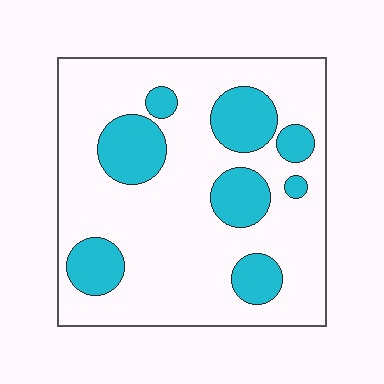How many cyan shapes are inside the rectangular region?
8.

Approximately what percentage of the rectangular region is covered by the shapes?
Approximately 25%.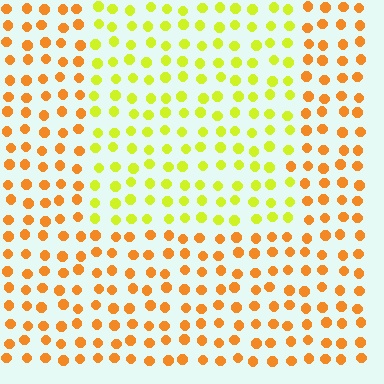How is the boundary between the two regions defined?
The boundary is defined purely by a slight shift in hue (about 42 degrees). Spacing, size, and orientation are identical on both sides.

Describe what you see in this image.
The image is filled with small orange elements in a uniform arrangement. A rectangle-shaped region is visible where the elements are tinted to a slightly different hue, forming a subtle color boundary.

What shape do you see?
I see a rectangle.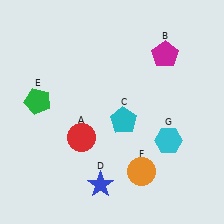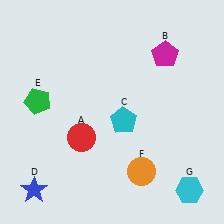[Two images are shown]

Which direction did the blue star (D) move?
The blue star (D) moved left.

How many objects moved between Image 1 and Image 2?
2 objects moved between the two images.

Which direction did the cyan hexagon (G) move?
The cyan hexagon (G) moved down.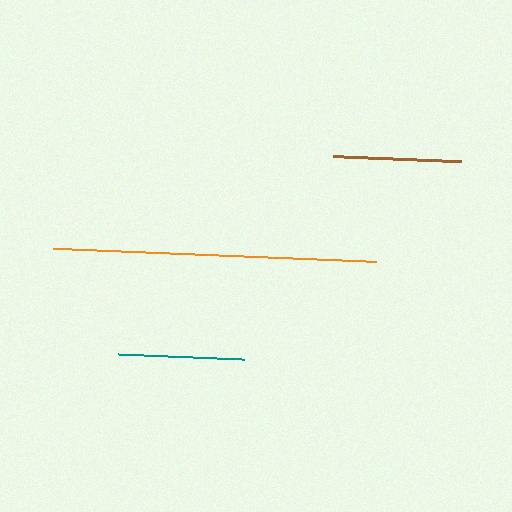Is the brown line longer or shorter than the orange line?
The orange line is longer than the brown line.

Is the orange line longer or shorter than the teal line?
The orange line is longer than the teal line.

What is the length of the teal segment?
The teal segment is approximately 126 pixels long.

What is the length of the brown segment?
The brown segment is approximately 128 pixels long.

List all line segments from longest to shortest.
From longest to shortest: orange, brown, teal.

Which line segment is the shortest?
The teal line is the shortest at approximately 126 pixels.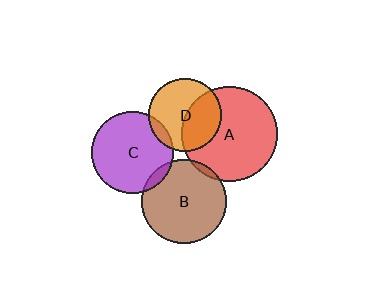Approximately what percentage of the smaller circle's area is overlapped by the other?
Approximately 5%.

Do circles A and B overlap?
Yes.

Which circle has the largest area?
Circle A (red).